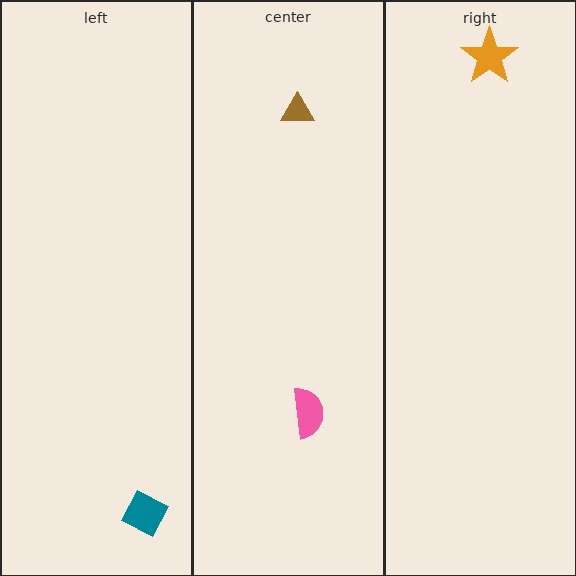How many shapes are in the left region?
1.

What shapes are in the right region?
The orange star.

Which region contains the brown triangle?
The center region.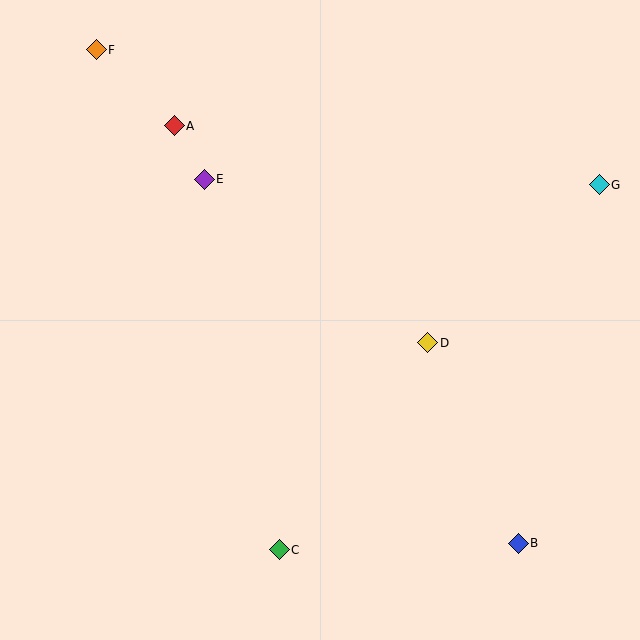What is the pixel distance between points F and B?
The distance between F and B is 649 pixels.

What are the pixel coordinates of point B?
Point B is at (518, 543).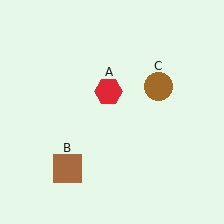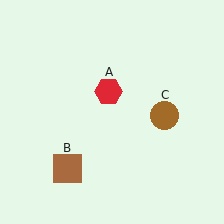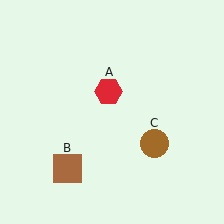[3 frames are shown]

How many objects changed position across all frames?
1 object changed position: brown circle (object C).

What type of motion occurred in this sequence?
The brown circle (object C) rotated clockwise around the center of the scene.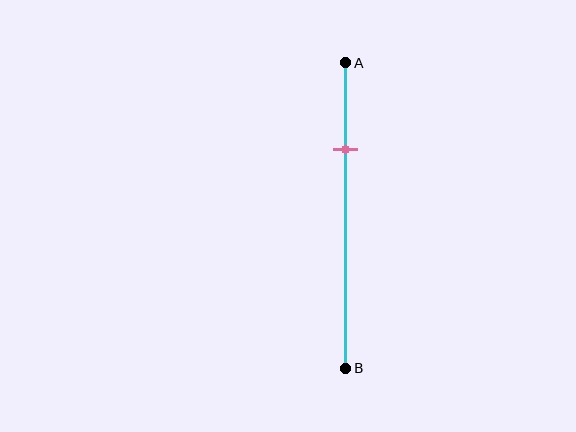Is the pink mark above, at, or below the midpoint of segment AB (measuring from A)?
The pink mark is above the midpoint of segment AB.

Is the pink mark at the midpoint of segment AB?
No, the mark is at about 30% from A, not at the 50% midpoint.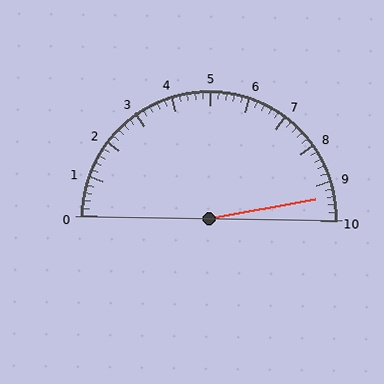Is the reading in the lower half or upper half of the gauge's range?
The reading is in the upper half of the range (0 to 10).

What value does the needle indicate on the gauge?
The needle indicates approximately 9.4.